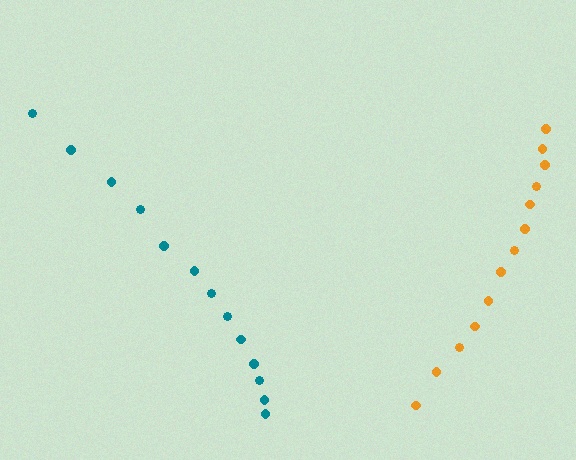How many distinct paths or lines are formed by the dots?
There are 2 distinct paths.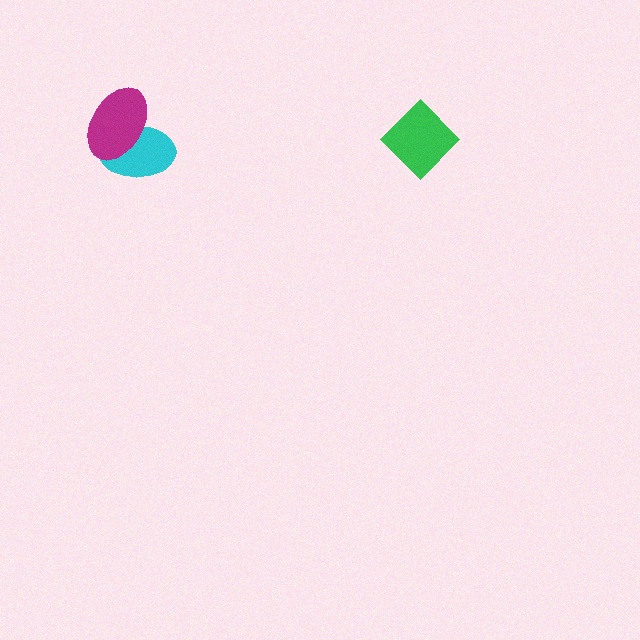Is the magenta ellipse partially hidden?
No, no other shape covers it.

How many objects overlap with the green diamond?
0 objects overlap with the green diamond.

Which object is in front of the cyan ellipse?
The magenta ellipse is in front of the cyan ellipse.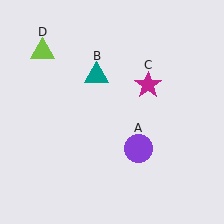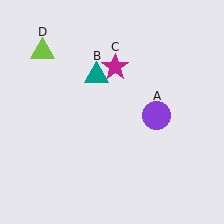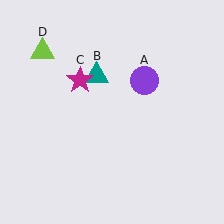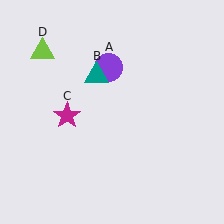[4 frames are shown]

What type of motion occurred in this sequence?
The purple circle (object A), magenta star (object C) rotated counterclockwise around the center of the scene.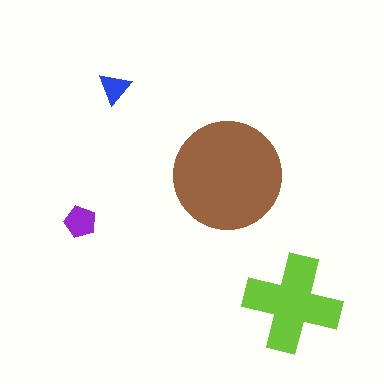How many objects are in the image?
There are 4 objects in the image.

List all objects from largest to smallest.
The brown circle, the lime cross, the purple pentagon, the blue triangle.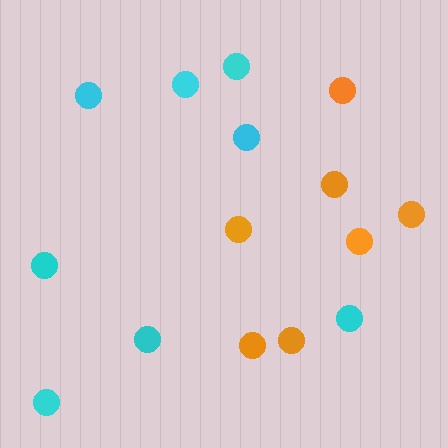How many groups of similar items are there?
There are 2 groups: one group of orange circles (7) and one group of cyan circles (8).